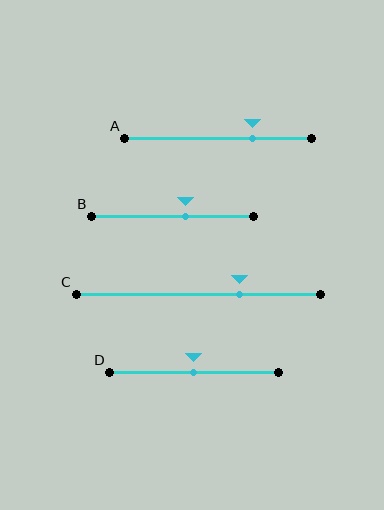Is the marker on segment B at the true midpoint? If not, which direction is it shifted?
No, the marker on segment B is shifted to the right by about 8% of the segment length.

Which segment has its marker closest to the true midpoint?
Segment D has its marker closest to the true midpoint.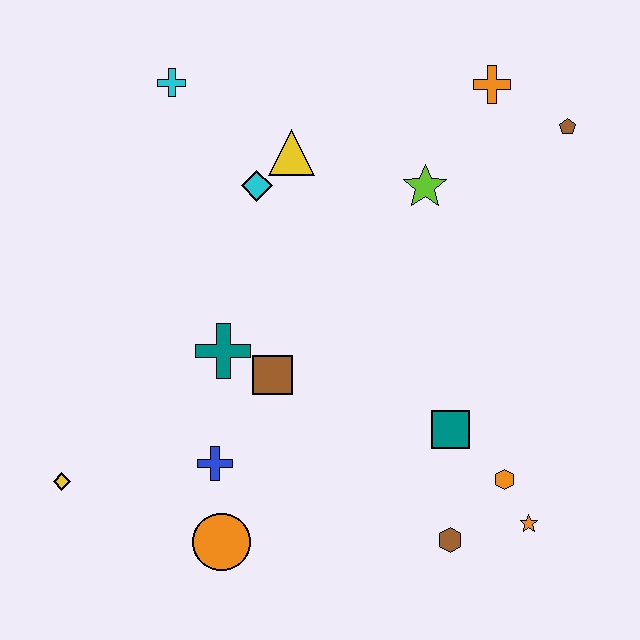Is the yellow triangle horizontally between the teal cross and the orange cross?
Yes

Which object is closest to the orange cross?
The brown pentagon is closest to the orange cross.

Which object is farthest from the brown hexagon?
The cyan cross is farthest from the brown hexagon.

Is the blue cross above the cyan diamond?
No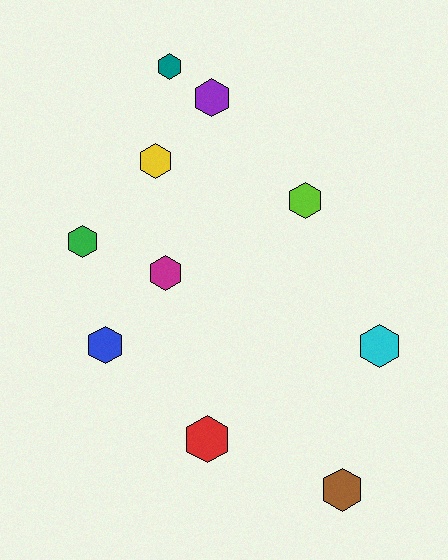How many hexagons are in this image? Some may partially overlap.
There are 10 hexagons.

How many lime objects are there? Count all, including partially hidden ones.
There is 1 lime object.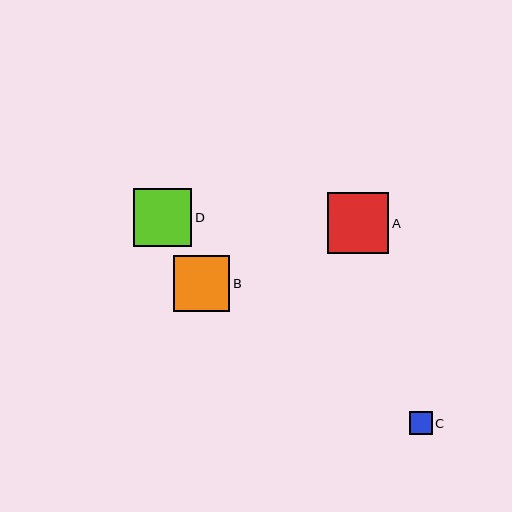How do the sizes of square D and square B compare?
Square D and square B are approximately the same size.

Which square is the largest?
Square A is the largest with a size of approximately 61 pixels.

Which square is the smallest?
Square C is the smallest with a size of approximately 23 pixels.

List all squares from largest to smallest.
From largest to smallest: A, D, B, C.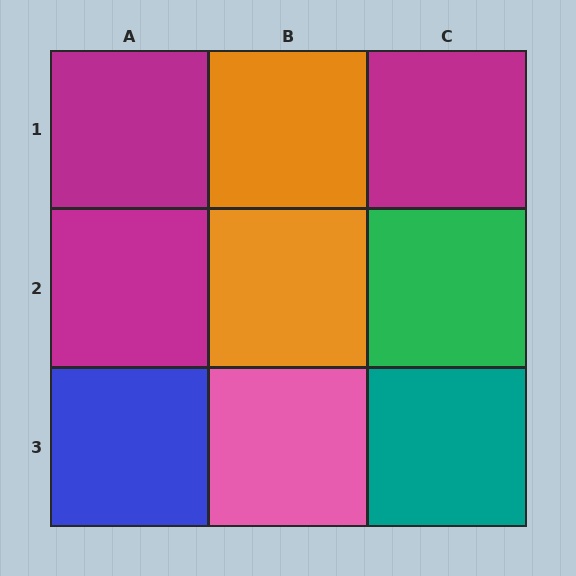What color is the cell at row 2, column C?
Green.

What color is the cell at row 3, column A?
Blue.